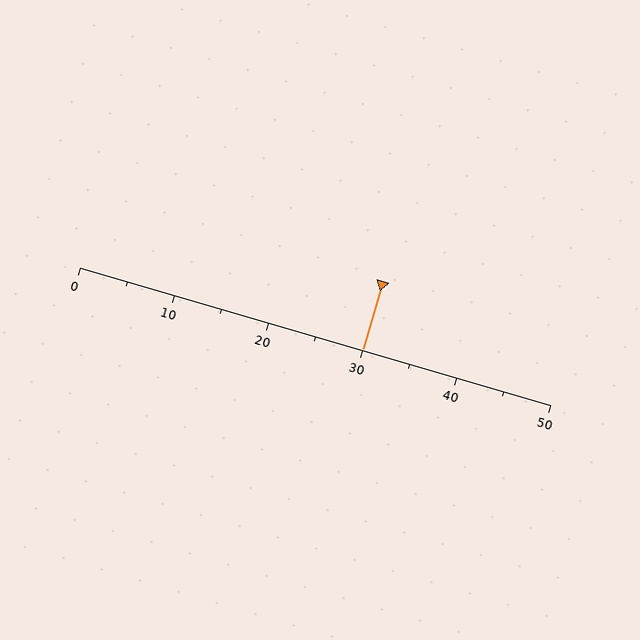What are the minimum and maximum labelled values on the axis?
The axis runs from 0 to 50.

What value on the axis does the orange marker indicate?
The marker indicates approximately 30.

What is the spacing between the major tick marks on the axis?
The major ticks are spaced 10 apart.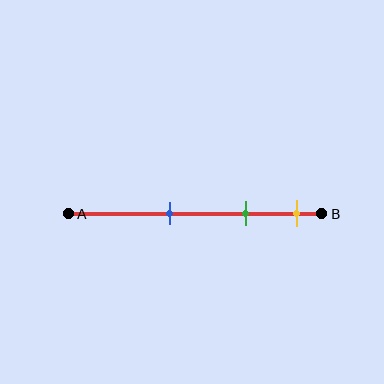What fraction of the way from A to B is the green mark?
The green mark is approximately 70% (0.7) of the way from A to B.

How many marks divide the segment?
There are 3 marks dividing the segment.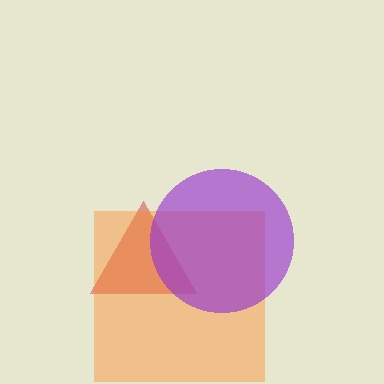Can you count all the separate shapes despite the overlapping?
Yes, there are 3 separate shapes.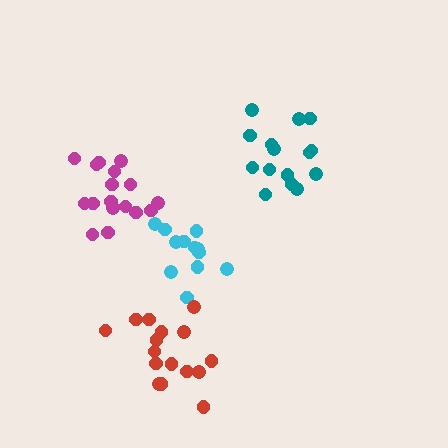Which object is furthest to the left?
The magenta cluster is leftmost.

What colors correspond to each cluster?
The clusters are colored: cyan, magenta, red, teal.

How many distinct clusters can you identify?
There are 4 distinct clusters.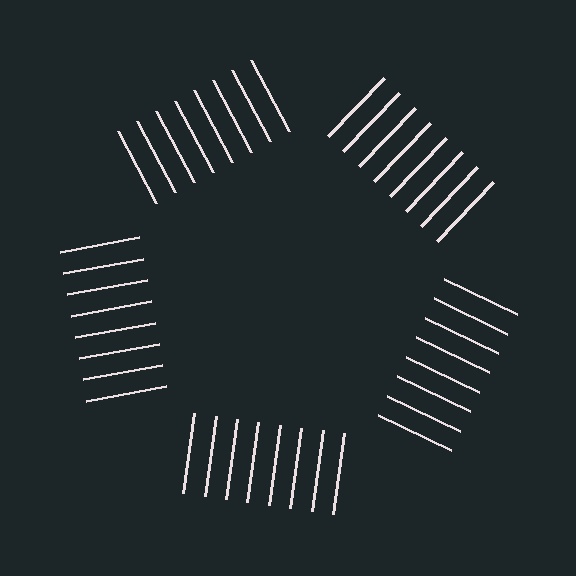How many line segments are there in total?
40 — 8 along each of the 5 edges.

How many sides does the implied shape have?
5 sides — the line-ends trace a pentagon.